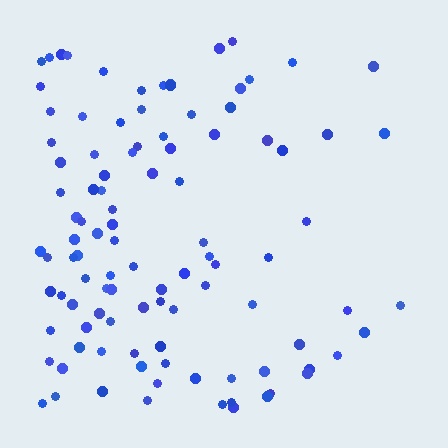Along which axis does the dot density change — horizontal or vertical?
Horizontal.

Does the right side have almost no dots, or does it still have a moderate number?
Still a moderate number, just noticeably fewer than the left.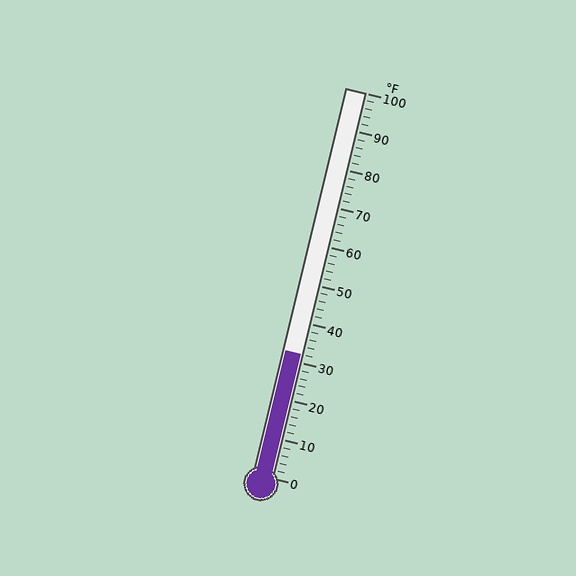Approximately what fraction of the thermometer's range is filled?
The thermometer is filled to approximately 30% of its range.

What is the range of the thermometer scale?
The thermometer scale ranges from 0°F to 100°F.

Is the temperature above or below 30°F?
The temperature is above 30°F.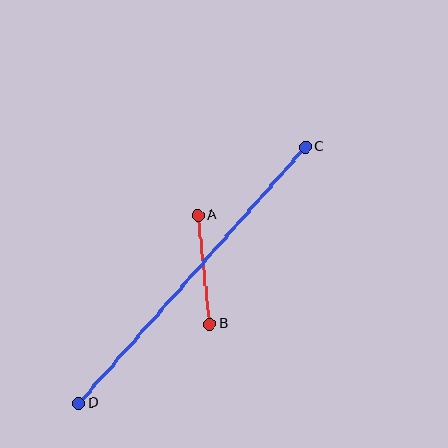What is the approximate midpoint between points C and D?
The midpoint is at approximately (192, 275) pixels.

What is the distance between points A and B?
The distance is approximately 109 pixels.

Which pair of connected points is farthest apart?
Points C and D are farthest apart.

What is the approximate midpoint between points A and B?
The midpoint is at approximately (204, 270) pixels.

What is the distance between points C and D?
The distance is approximately 342 pixels.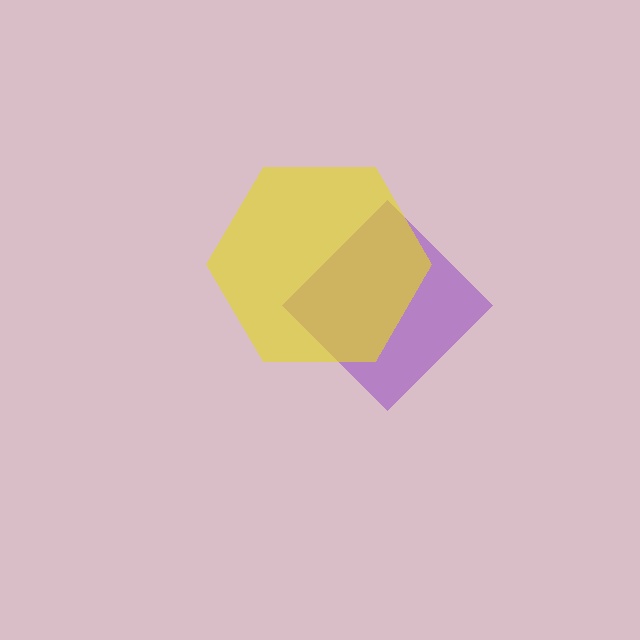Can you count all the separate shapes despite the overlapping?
Yes, there are 2 separate shapes.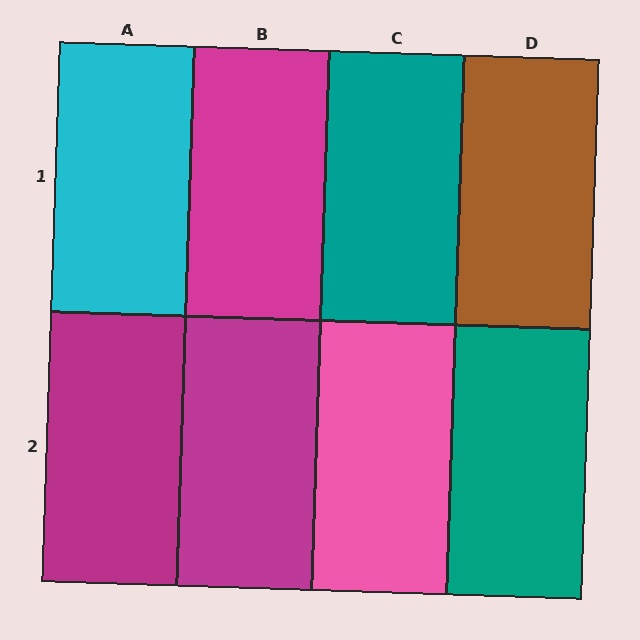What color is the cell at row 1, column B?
Magenta.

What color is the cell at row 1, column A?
Cyan.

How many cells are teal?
2 cells are teal.